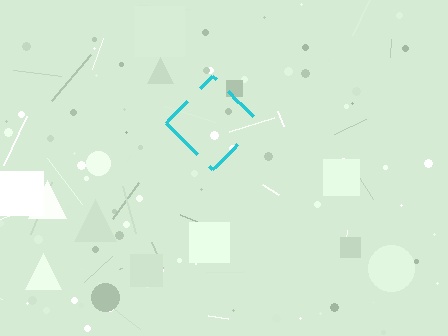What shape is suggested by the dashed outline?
The dashed outline suggests a diamond.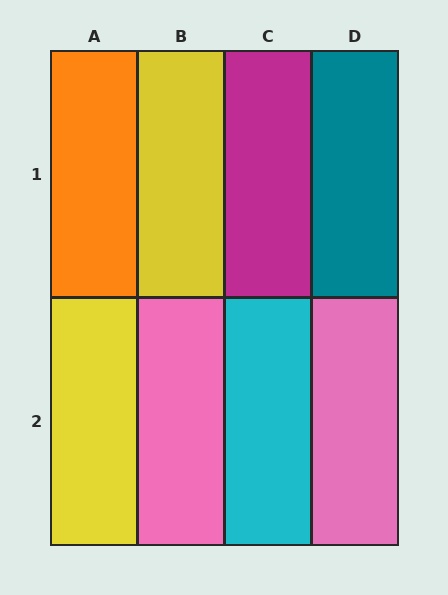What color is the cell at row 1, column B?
Yellow.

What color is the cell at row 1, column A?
Orange.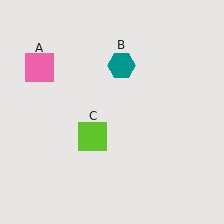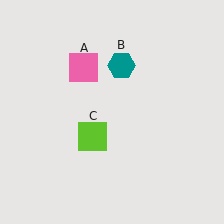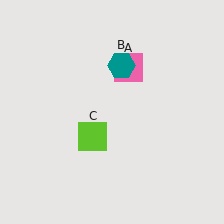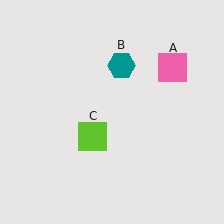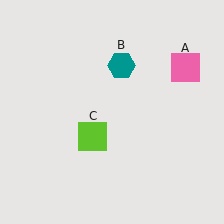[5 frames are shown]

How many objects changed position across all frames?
1 object changed position: pink square (object A).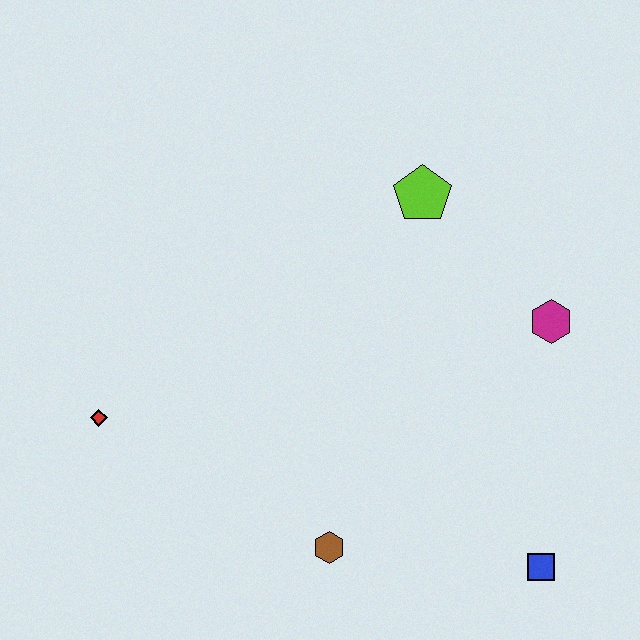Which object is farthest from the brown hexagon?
The lime pentagon is farthest from the brown hexagon.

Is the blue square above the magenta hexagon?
No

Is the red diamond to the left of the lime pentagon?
Yes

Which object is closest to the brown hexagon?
The blue square is closest to the brown hexagon.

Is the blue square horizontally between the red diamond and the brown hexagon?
No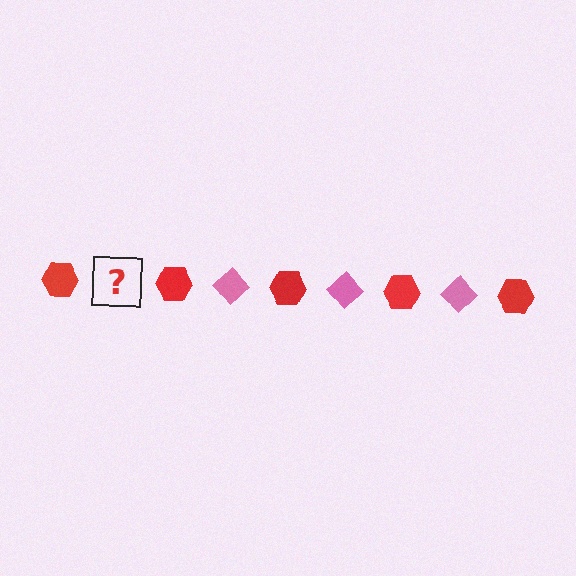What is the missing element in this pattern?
The missing element is a pink diamond.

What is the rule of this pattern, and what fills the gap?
The rule is that the pattern alternates between red hexagon and pink diamond. The gap should be filled with a pink diamond.